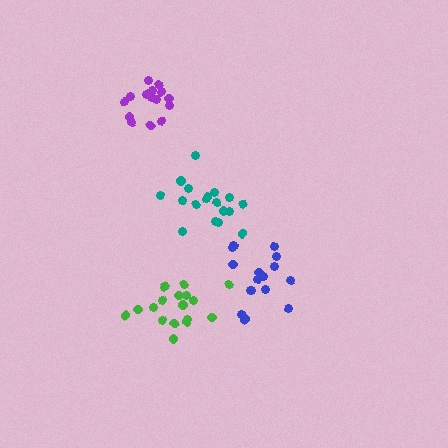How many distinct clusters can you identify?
There are 4 distinct clusters.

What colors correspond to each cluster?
The clusters are colored: green, purple, teal, blue.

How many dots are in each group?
Group 1: 18 dots, Group 2: 16 dots, Group 3: 18 dots, Group 4: 16 dots (68 total).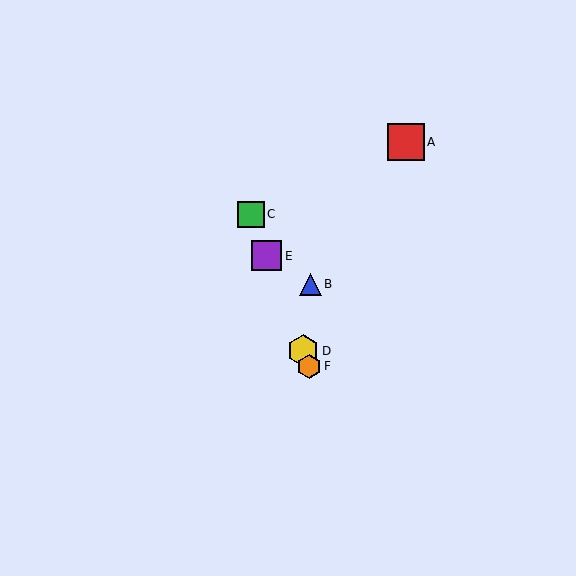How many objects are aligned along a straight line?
4 objects (C, D, E, F) are aligned along a straight line.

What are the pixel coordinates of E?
Object E is at (267, 256).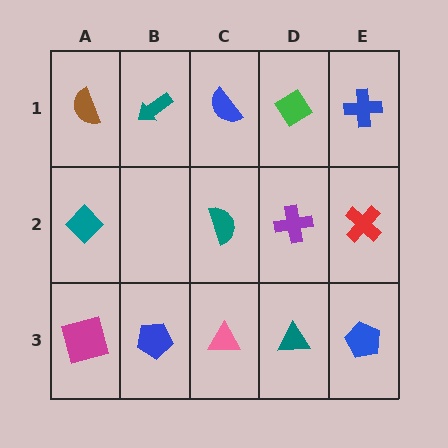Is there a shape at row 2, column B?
No, that cell is empty.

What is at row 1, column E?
A blue cross.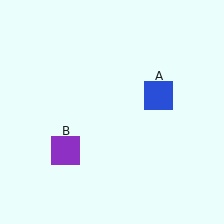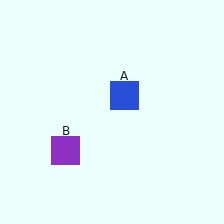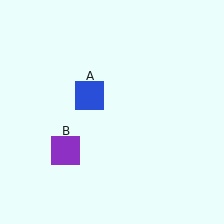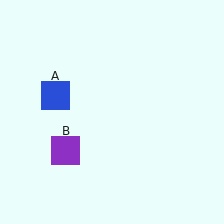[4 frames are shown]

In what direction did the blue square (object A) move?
The blue square (object A) moved left.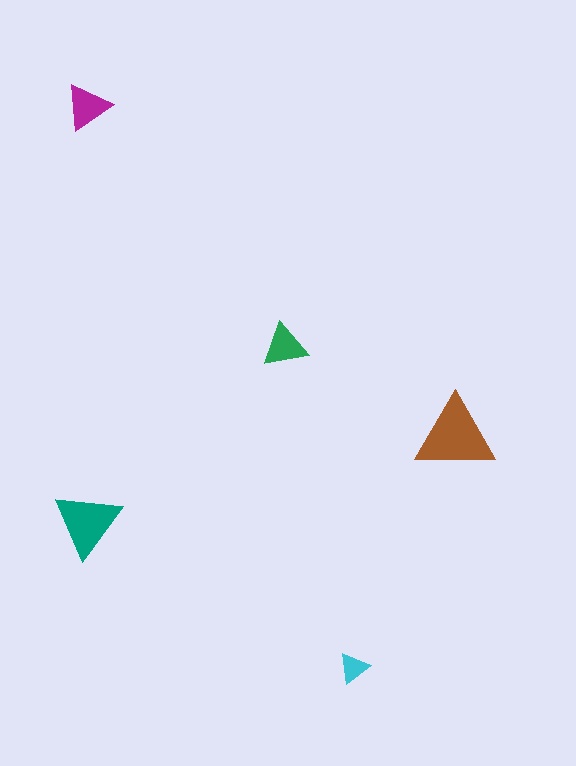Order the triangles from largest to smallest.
the brown one, the teal one, the magenta one, the green one, the cyan one.